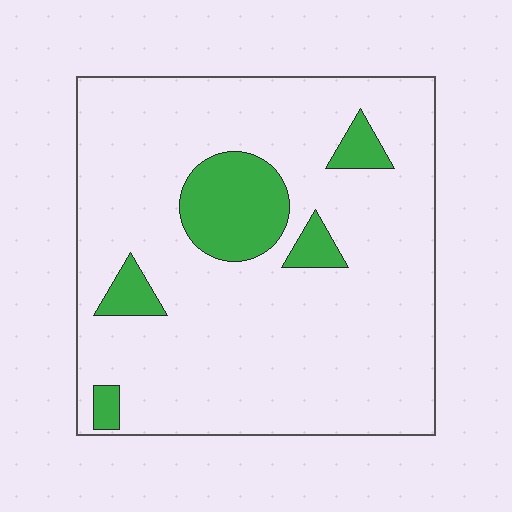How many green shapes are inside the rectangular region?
5.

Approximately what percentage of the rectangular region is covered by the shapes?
Approximately 15%.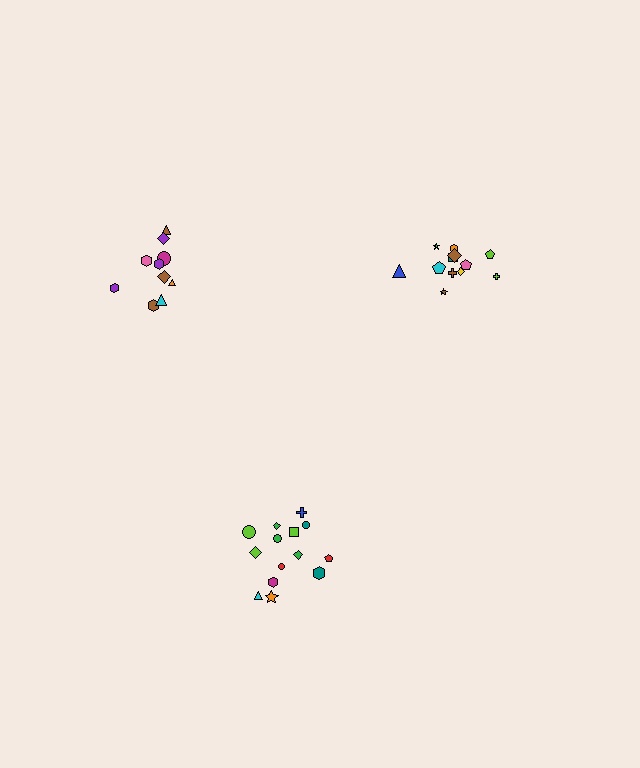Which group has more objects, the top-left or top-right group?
The top-right group.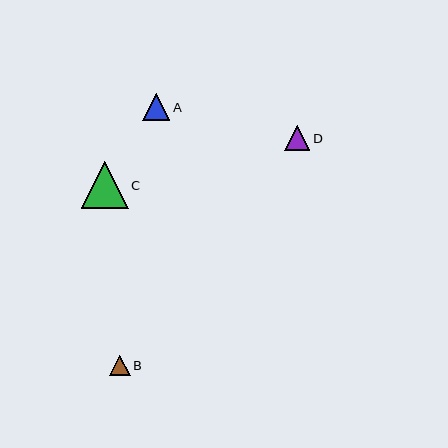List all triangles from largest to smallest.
From largest to smallest: C, A, D, B.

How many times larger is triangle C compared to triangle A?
Triangle C is approximately 1.7 times the size of triangle A.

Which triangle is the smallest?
Triangle B is the smallest with a size of approximately 20 pixels.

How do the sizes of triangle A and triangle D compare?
Triangle A and triangle D are approximately the same size.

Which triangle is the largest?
Triangle C is the largest with a size of approximately 47 pixels.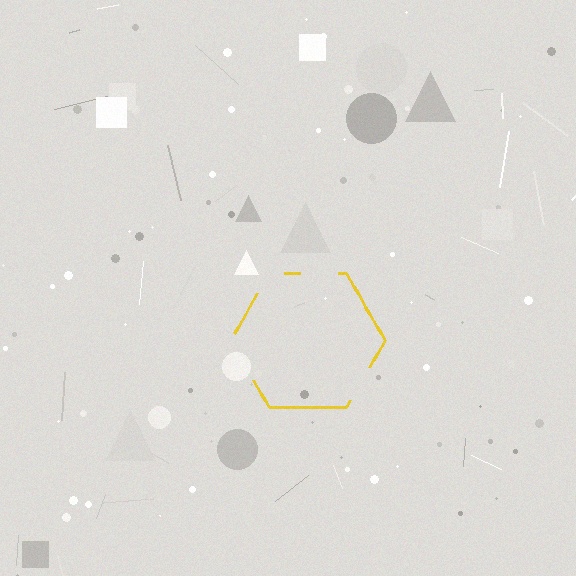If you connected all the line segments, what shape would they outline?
They would outline a hexagon.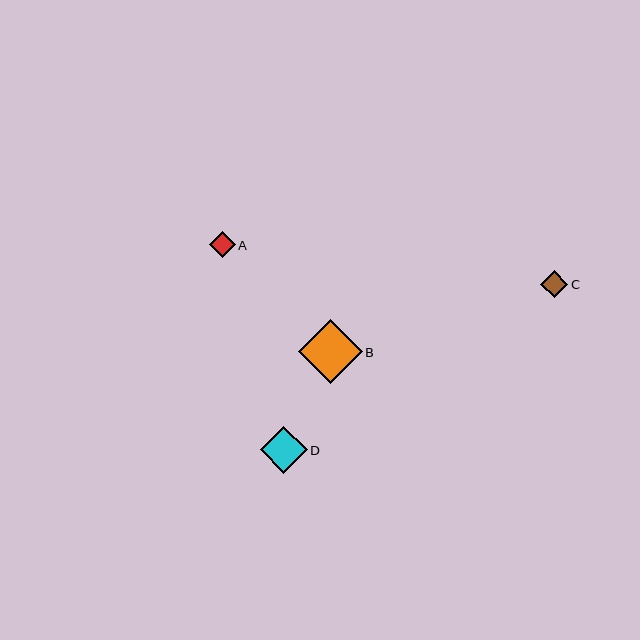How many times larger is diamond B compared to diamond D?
Diamond B is approximately 1.4 times the size of diamond D.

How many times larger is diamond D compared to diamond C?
Diamond D is approximately 1.7 times the size of diamond C.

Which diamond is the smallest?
Diamond A is the smallest with a size of approximately 26 pixels.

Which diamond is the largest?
Diamond B is the largest with a size of approximately 64 pixels.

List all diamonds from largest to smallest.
From largest to smallest: B, D, C, A.